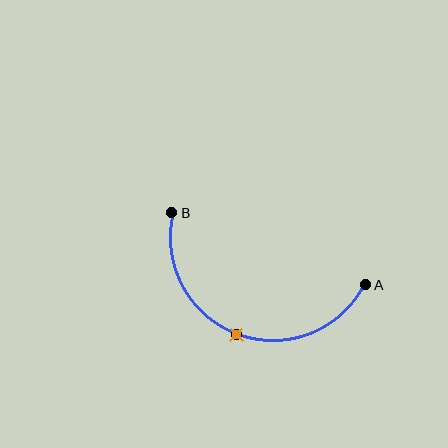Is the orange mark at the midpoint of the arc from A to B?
Yes. The orange mark lies on the arc at equal arc-length from both A and B — it is the arc midpoint.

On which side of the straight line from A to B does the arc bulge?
The arc bulges below the straight line connecting A and B.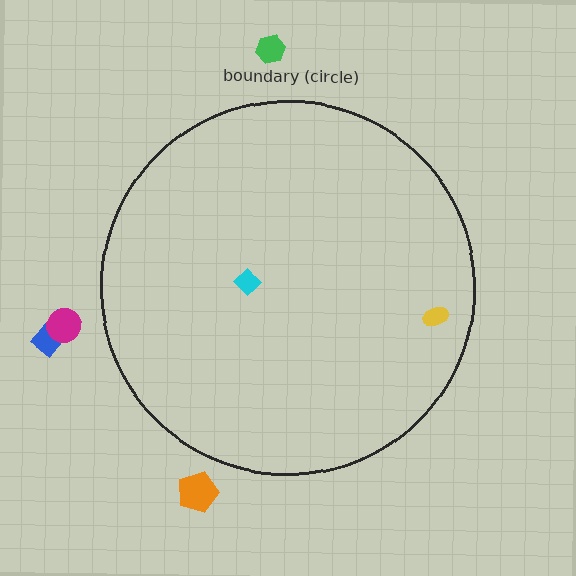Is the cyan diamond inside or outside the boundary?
Inside.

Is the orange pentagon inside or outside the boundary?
Outside.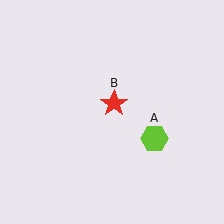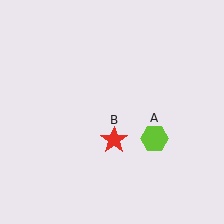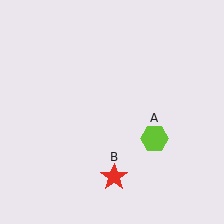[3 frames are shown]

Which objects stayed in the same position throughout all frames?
Lime hexagon (object A) remained stationary.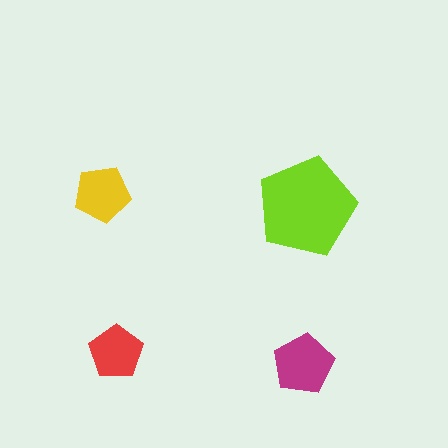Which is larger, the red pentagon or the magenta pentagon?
The magenta one.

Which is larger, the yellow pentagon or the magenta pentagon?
The magenta one.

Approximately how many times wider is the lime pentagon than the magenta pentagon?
About 1.5 times wider.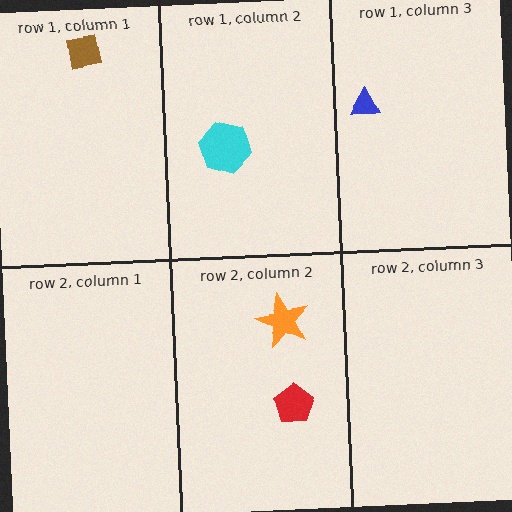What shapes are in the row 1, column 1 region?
The brown square.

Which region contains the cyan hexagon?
The row 1, column 2 region.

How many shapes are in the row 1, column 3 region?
1.